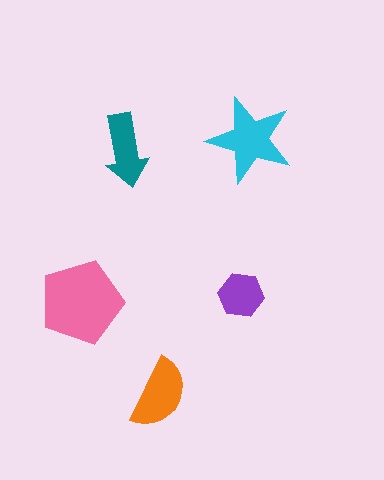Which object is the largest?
The pink pentagon.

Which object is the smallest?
The purple hexagon.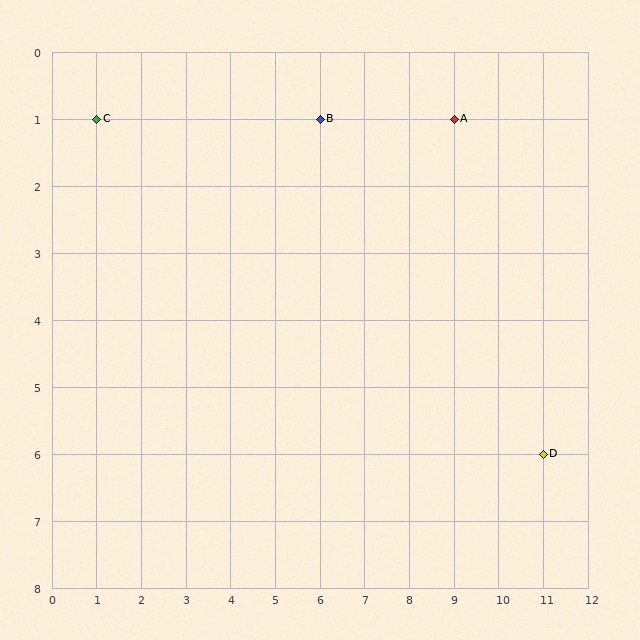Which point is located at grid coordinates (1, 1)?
Point C is at (1, 1).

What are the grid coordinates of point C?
Point C is at grid coordinates (1, 1).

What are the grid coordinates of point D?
Point D is at grid coordinates (11, 6).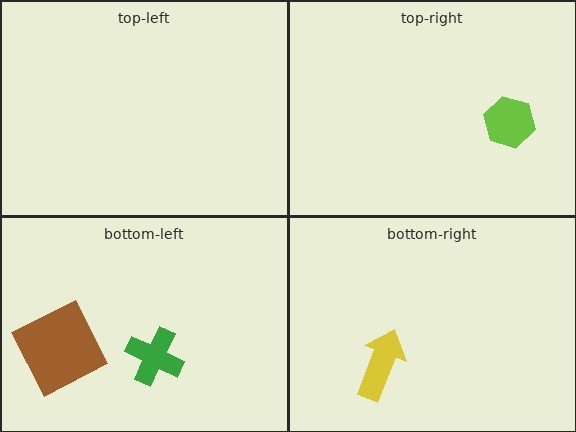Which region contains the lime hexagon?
The top-right region.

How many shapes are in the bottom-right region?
1.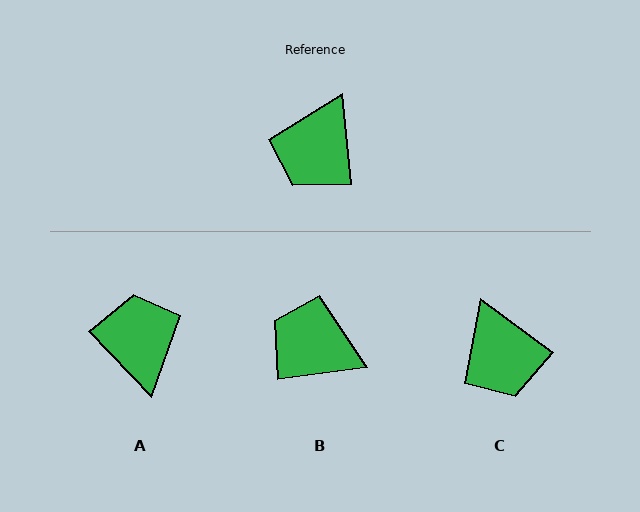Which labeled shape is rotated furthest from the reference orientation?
A, about 141 degrees away.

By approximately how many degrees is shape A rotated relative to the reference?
Approximately 141 degrees clockwise.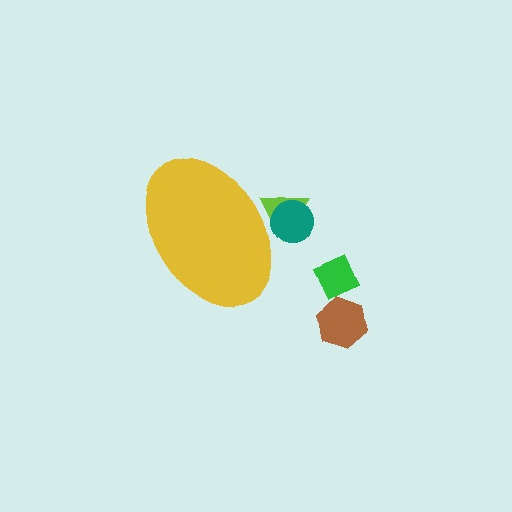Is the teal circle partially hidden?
Yes, the teal circle is partially hidden behind the yellow ellipse.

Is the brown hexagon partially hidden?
No, the brown hexagon is fully visible.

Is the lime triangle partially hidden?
Yes, the lime triangle is partially hidden behind the yellow ellipse.